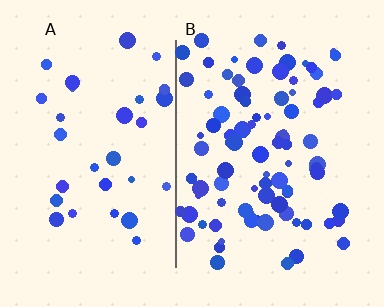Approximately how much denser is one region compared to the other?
Approximately 3.0× — region B over region A.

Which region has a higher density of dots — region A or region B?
B (the right).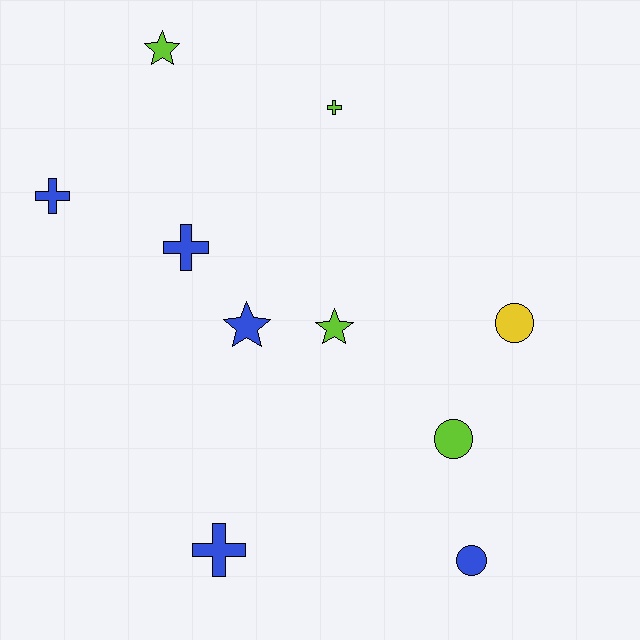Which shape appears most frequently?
Cross, with 4 objects.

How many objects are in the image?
There are 10 objects.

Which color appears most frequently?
Blue, with 5 objects.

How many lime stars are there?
There are 2 lime stars.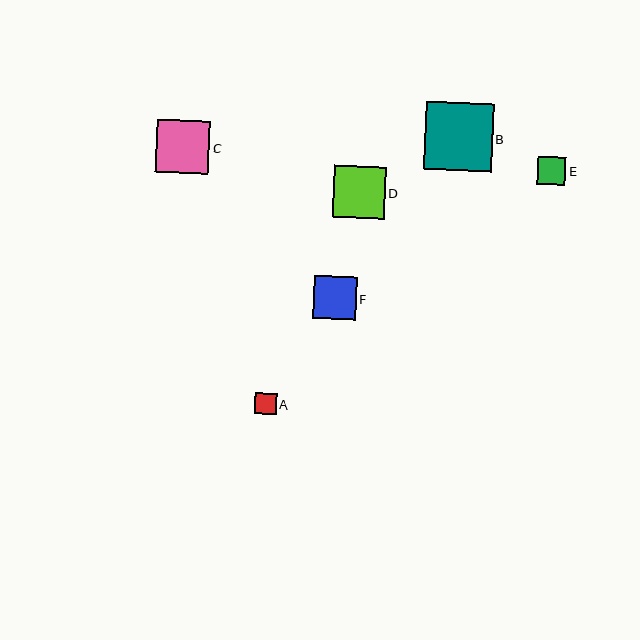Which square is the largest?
Square B is the largest with a size of approximately 68 pixels.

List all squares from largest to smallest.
From largest to smallest: B, C, D, F, E, A.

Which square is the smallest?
Square A is the smallest with a size of approximately 21 pixels.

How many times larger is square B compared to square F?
Square B is approximately 1.6 times the size of square F.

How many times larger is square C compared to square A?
Square C is approximately 2.5 times the size of square A.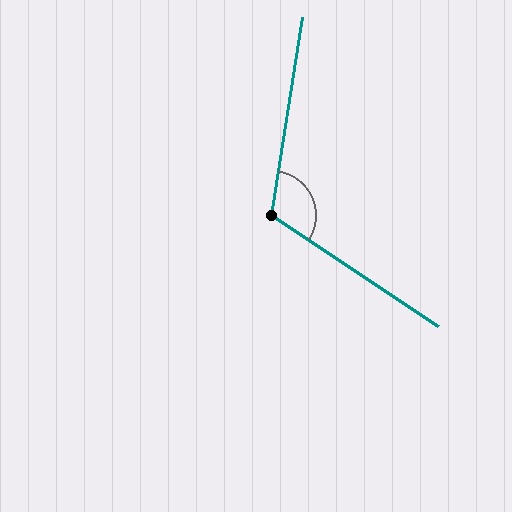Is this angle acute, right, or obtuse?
It is obtuse.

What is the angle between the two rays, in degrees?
Approximately 115 degrees.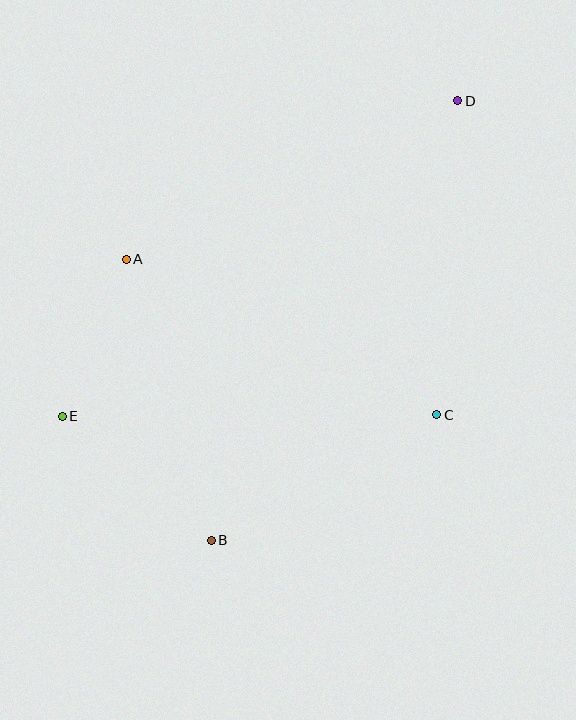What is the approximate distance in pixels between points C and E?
The distance between C and E is approximately 374 pixels.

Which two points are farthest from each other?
Points D and E are farthest from each other.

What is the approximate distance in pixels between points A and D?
The distance between A and D is approximately 367 pixels.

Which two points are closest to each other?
Points A and E are closest to each other.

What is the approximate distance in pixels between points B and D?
The distance between B and D is approximately 504 pixels.